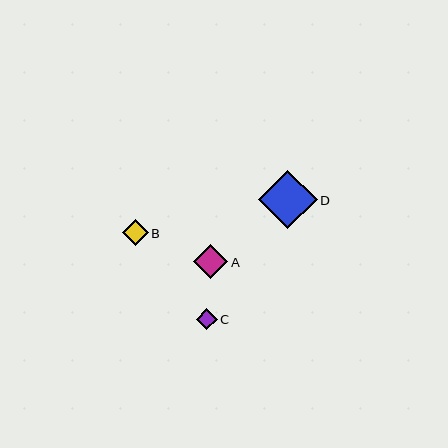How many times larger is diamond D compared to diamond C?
Diamond D is approximately 2.8 times the size of diamond C.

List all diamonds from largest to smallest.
From largest to smallest: D, A, B, C.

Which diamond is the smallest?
Diamond C is the smallest with a size of approximately 21 pixels.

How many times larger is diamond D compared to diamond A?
Diamond D is approximately 1.7 times the size of diamond A.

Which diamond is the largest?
Diamond D is the largest with a size of approximately 58 pixels.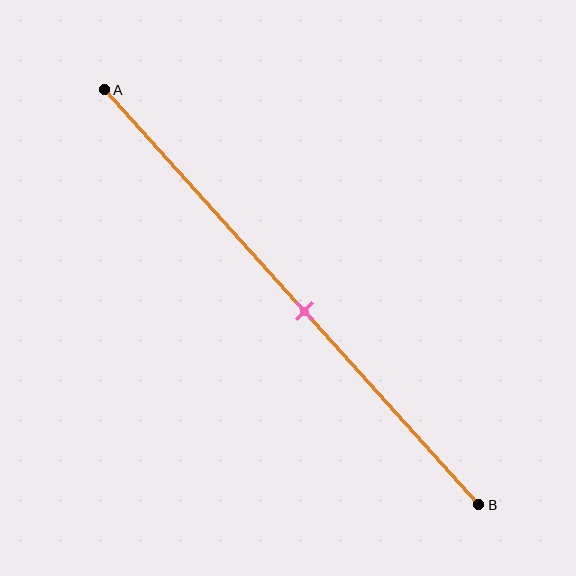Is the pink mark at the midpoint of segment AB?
No, the mark is at about 55% from A, not at the 50% midpoint.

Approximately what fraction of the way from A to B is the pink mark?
The pink mark is approximately 55% of the way from A to B.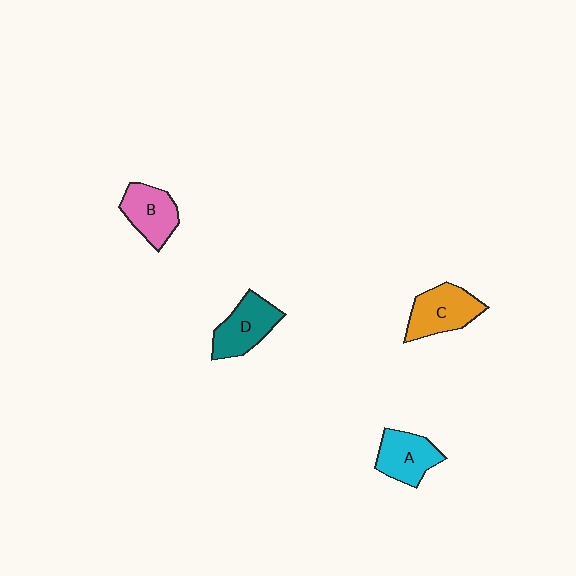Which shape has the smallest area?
Shape B (pink).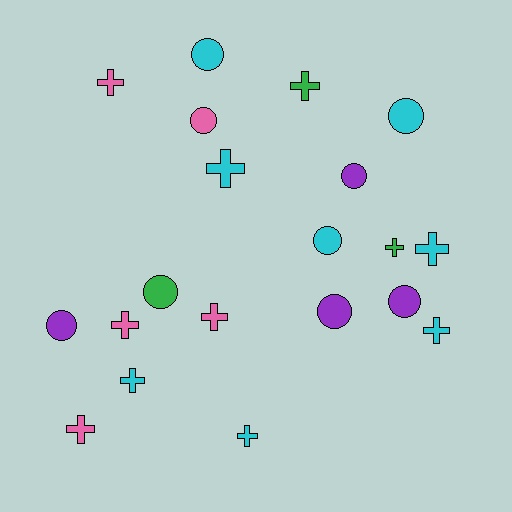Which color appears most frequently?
Cyan, with 8 objects.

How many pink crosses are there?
There are 4 pink crosses.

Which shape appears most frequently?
Cross, with 11 objects.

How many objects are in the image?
There are 20 objects.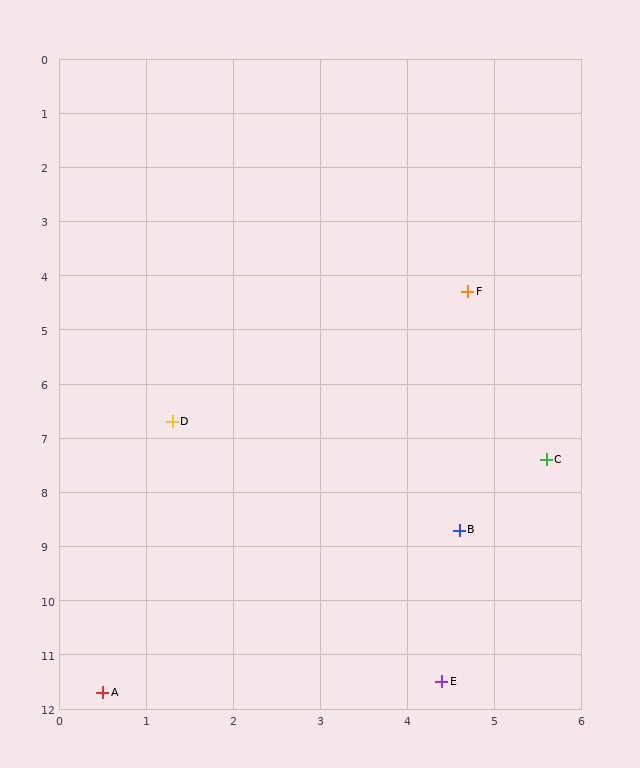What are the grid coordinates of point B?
Point B is at approximately (4.6, 8.7).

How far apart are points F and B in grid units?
Points F and B are about 4.4 grid units apart.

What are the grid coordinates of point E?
Point E is at approximately (4.4, 11.5).